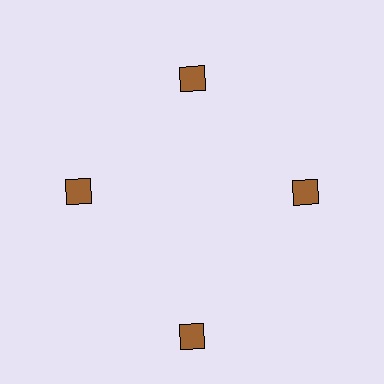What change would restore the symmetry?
The symmetry would be restored by moving it inward, back onto the ring so that all 4 diamonds sit at equal angles and equal distance from the center.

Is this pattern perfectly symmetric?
No. The 4 brown diamonds are arranged in a ring, but one element near the 6 o'clock position is pushed outward from the center, breaking the 4-fold rotational symmetry.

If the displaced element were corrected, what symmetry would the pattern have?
It would have 4-fold rotational symmetry — the pattern would map onto itself every 90 degrees.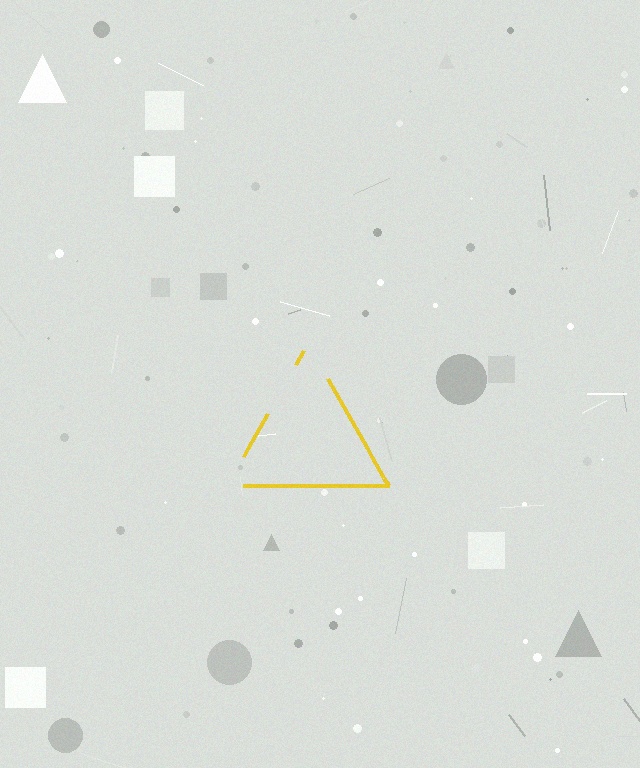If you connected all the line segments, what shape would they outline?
They would outline a triangle.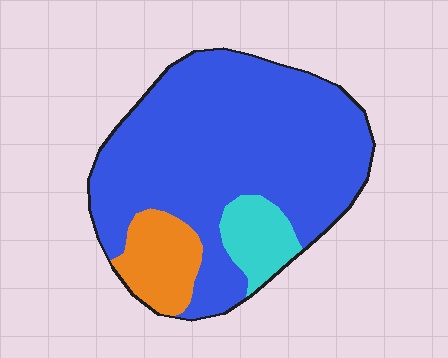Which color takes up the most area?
Blue, at roughly 80%.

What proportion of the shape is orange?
Orange takes up less than a quarter of the shape.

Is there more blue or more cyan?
Blue.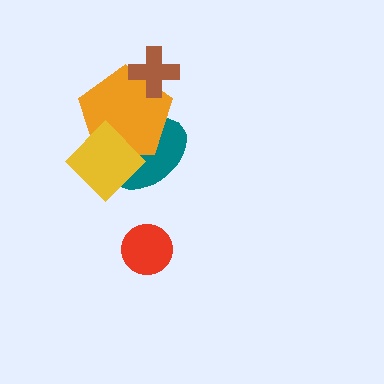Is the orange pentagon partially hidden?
Yes, it is partially covered by another shape.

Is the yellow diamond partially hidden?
No, no other shape covers it.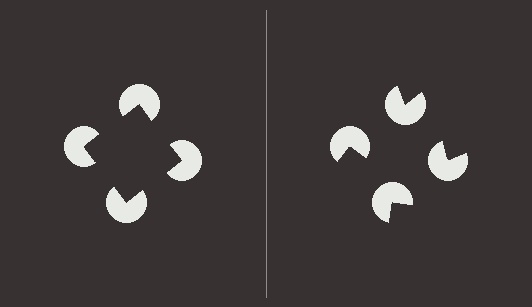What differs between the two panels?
The pac-man discs are positioned identically on both sides; only the wedge orientations differ. On the left they align to a square; on the right they are misaligned.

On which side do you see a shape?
An illusory square appears on the left side. On the right side the wedge cuts are rotated, so no coherent shape forms.